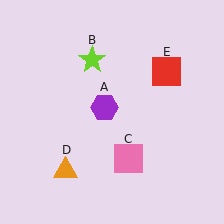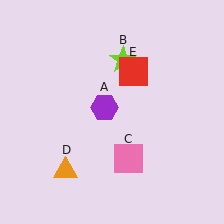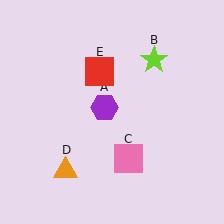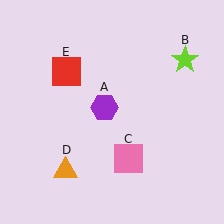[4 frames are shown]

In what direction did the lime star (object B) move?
The lime star (object B) moved right.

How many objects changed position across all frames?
2 objects changed position: lime star (object B), red square (object E).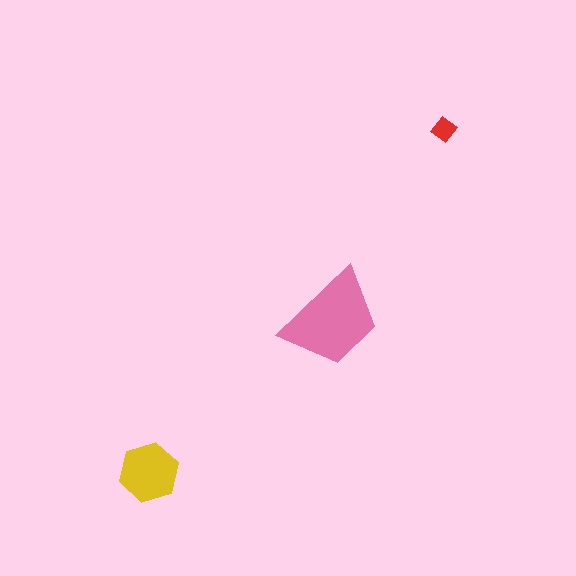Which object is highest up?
The red diamond is topmost.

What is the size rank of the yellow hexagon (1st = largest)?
2nd.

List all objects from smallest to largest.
The red diamond, the yellow hexagon, the pink trapezoid.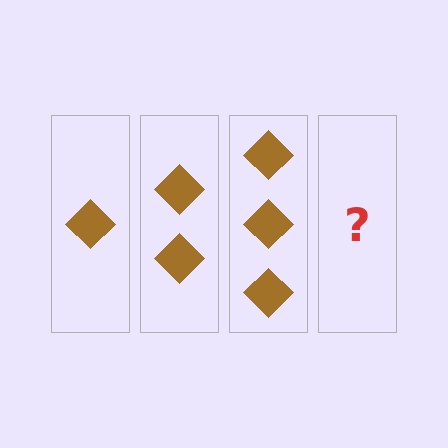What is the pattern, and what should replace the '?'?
The pattern is that each step adds one more diamond. The '?' should be 4 diamonds.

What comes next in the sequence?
The next element should be 4 diamonds.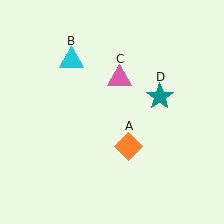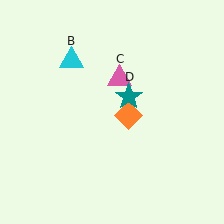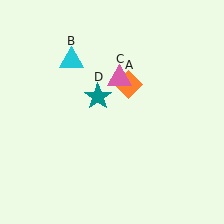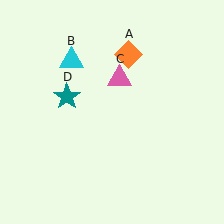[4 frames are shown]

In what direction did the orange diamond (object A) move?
The orange diamond (object A) moved up.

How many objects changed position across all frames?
2 objects changed position: orange diamond (object A), teal star (object D).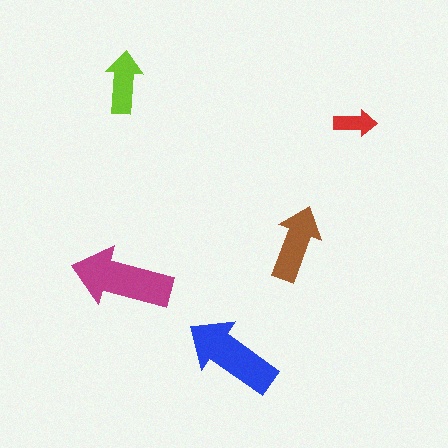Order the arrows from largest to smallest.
the magenta one, the blue one, the brown one, the lime one, the red one.